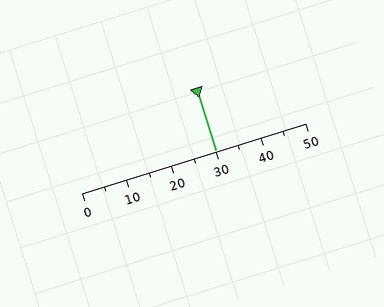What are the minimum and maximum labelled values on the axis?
The axis runs from 0 to 50.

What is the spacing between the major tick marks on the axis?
The major ticks are spaced 10 apart.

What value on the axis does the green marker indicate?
The marker indicates approximately 30.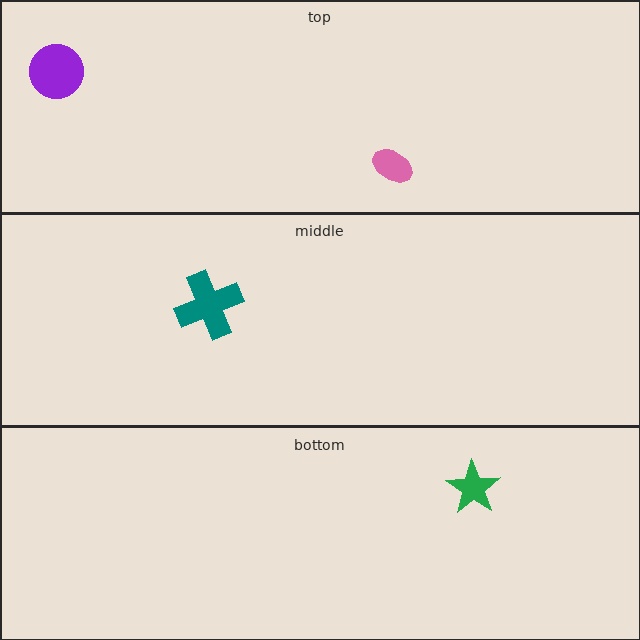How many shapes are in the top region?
2.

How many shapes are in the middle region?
1.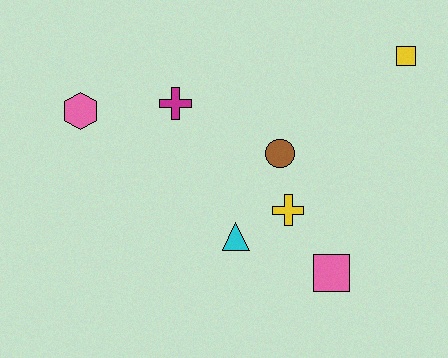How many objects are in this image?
There are 7 objects.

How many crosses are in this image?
There are 2 crosses.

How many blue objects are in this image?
There are no blue objects.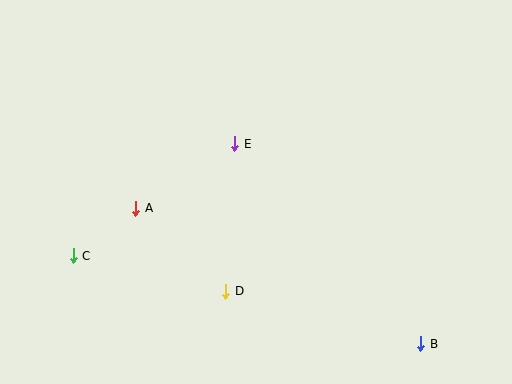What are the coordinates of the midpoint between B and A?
The midpoint between B and A is at (278, 276).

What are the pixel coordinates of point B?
Point B is at (421, 344).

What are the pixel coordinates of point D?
Point D is at (226, 291).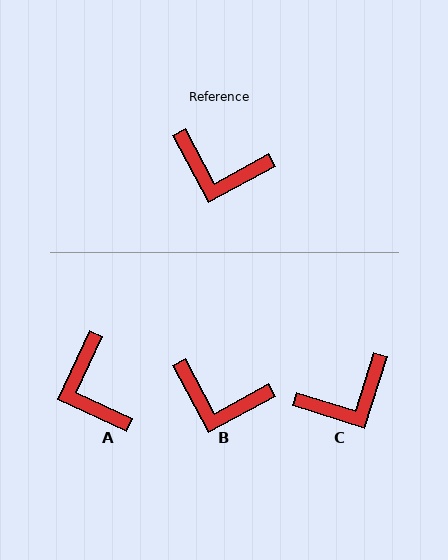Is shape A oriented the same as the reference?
No, it is off by about 53 degrees.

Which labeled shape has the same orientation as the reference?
B.